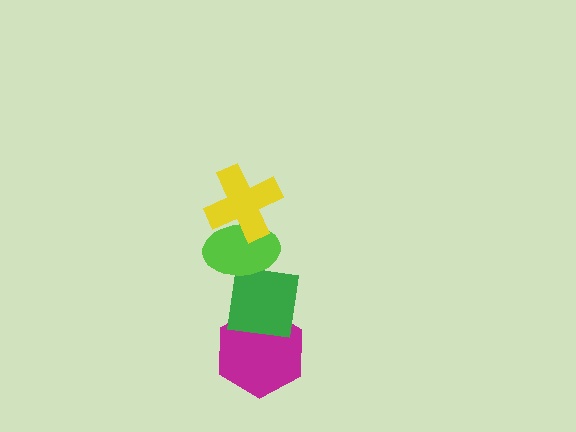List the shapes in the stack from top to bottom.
From top to bottom: the yellow cross, the lime ellipse, the green square, the magenta hexagon.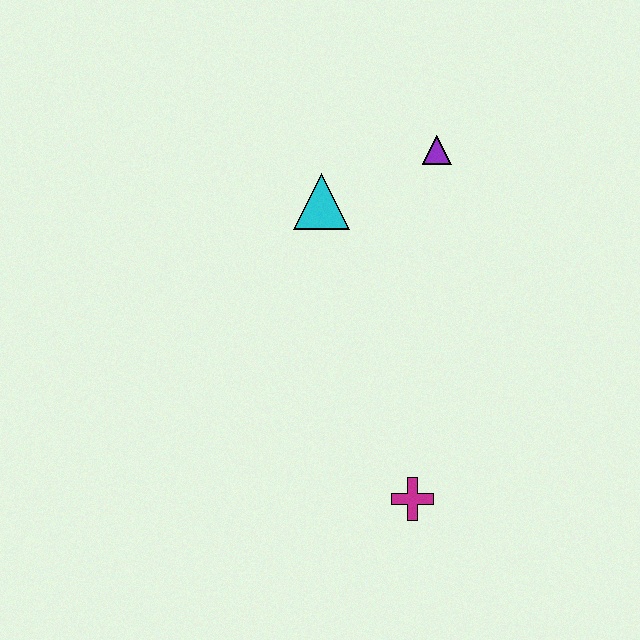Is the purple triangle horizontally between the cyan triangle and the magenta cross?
No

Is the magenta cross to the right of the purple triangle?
No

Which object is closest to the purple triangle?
The cyan triangle is closest to the purple triangle.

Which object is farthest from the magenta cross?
The purple triangle is farthest from the magenta cross.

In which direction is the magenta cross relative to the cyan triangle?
The magenta cross is below the cyan triangle.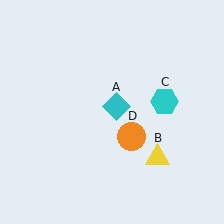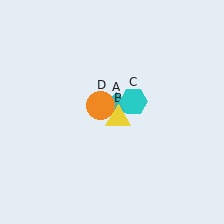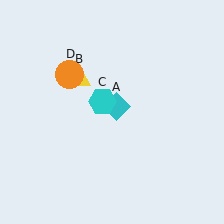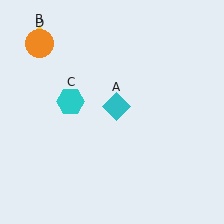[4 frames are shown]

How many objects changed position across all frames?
3 objects changed position: yellow triangle (object B), cyan hexagon (object C), orange circle (object D).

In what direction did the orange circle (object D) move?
The orange circle (object D) moved up and to the left.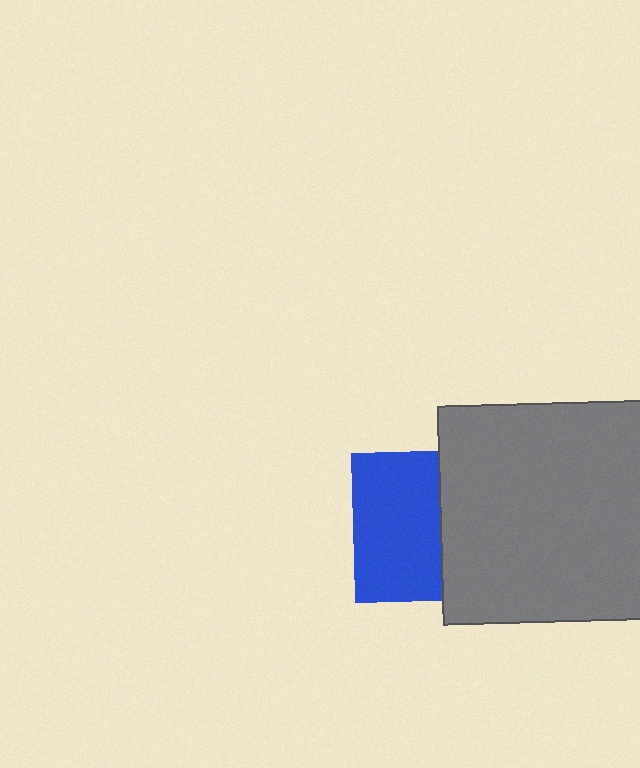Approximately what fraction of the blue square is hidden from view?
Roughly 43% of the blue square is hidden behind the gray square.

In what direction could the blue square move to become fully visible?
The blue square could move left. That would shift it out from behind the gray square entirely.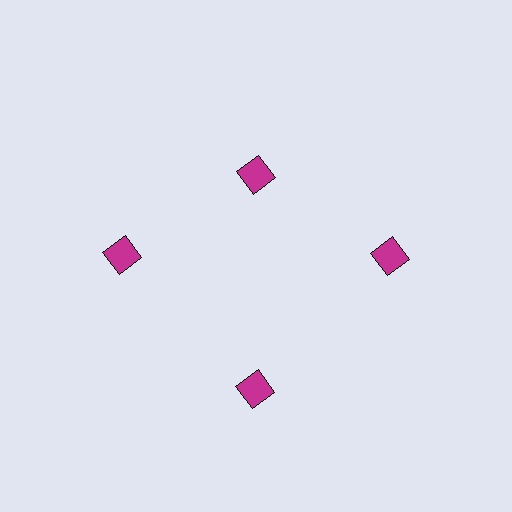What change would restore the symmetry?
The symmetry would be restored by moving it outward, back onto the ring so that all 4 diamonds sit at equal angles and equal distance from the center.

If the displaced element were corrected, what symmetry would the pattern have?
It would have 4-fold rotational symmetry — the pattern would map onto itself every 90 degrees.